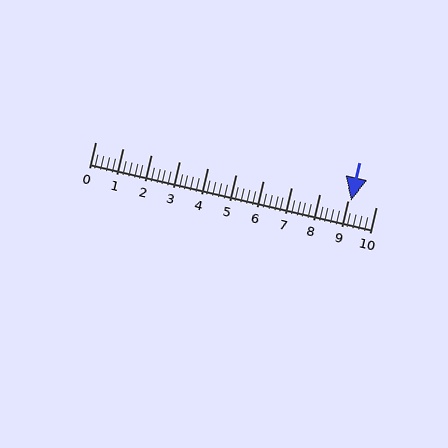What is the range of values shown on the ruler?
The ruler shows values from 0 to 10.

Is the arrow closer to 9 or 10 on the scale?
The arrow is closer to 9.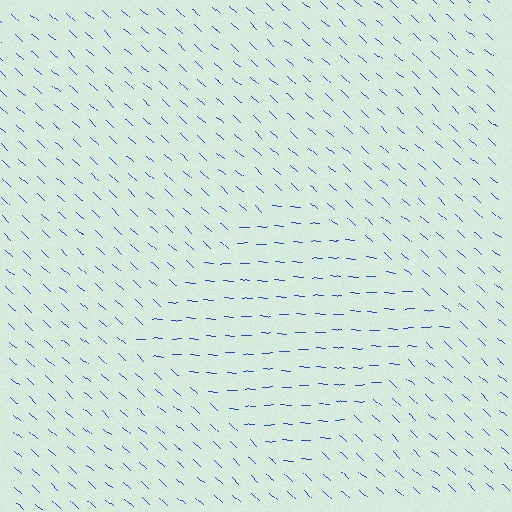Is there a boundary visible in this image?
Yes, there is a texture boundary formed by a change in line orientation.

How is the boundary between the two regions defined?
The boundary is defined purely by a change in line orientation (approximately 38 degrees difference). All lines are the same color and thickness.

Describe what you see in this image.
The image is filled with small blue line segments. A diamond region in the image has lines oriented differently from the surrounding lines, creating a visible texture boundary.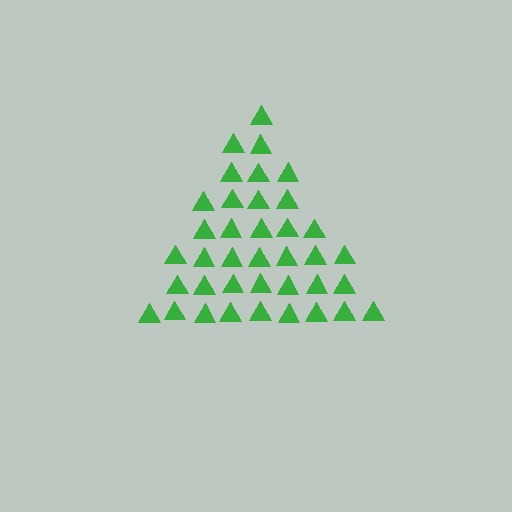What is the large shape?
The large shape is a triangle.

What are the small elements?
The small elements are triangles.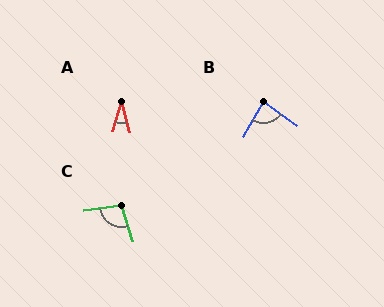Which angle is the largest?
C, at approximately 99 degrees.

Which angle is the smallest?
A, at approximately 31 degrees.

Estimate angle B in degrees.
Approximately 84 degrees.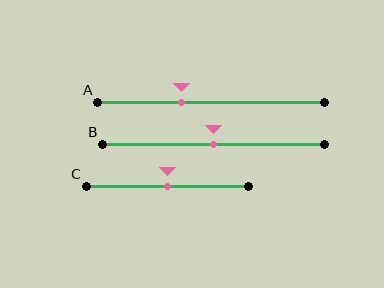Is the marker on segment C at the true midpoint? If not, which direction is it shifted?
Yes, the marker on segment C is at the true midpoint.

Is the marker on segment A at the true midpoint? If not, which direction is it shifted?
No, the marker on segment A is shifted to the left by about 13% of the segment length.